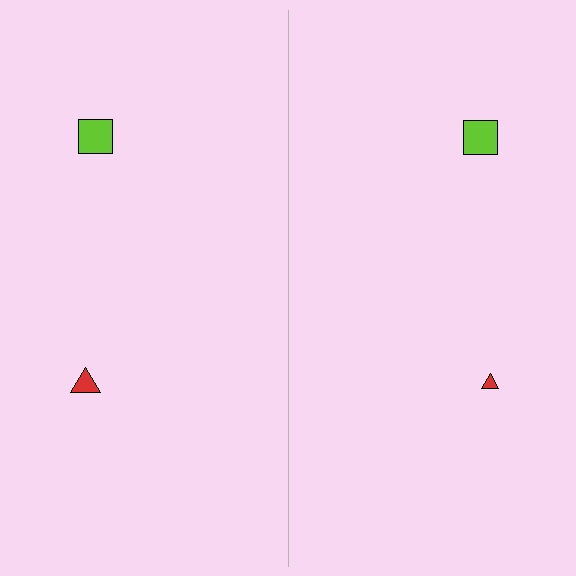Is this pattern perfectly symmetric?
No, the pattern is not perfectly symmetric. The red triangle on the right side has a different size than its mirror counterpart.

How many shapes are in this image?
There are 4 shapes in this image.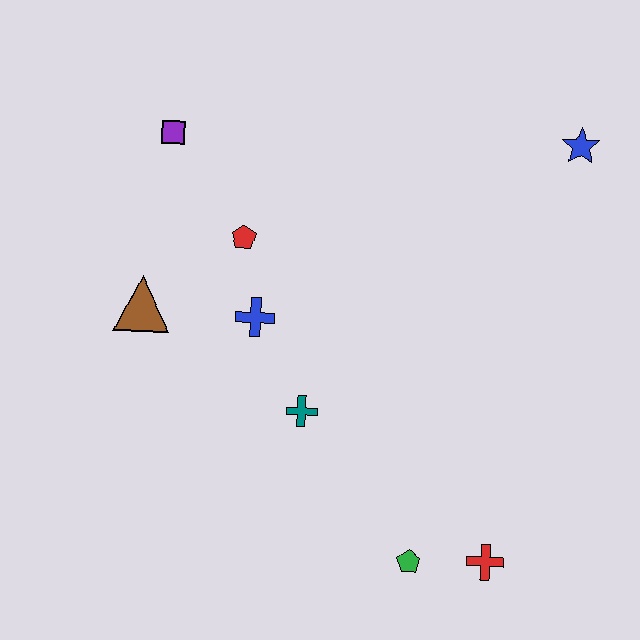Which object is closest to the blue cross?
The red pentagon is closest to the blue cross.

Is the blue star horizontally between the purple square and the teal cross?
No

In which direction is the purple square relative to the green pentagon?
The purple square is above the green pentagon.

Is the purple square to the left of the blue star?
Yes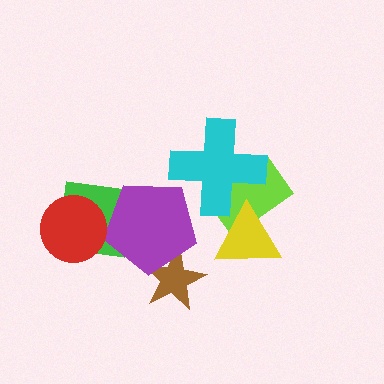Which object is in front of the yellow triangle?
The cyan cross is in front of the yellow triangle.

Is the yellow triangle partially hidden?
Yes, it is partially covered by another shape.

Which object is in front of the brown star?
The purple pentagon is in front of the brown star.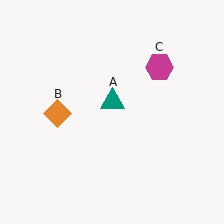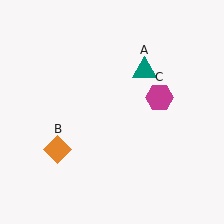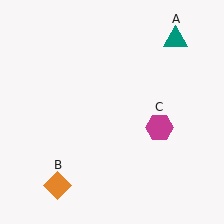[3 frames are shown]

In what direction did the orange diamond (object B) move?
The orange diamond (object B) moved down.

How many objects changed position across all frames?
3 objects changed position: teal triangle (object A), orange diamond (object B), magenta hexagon (object C).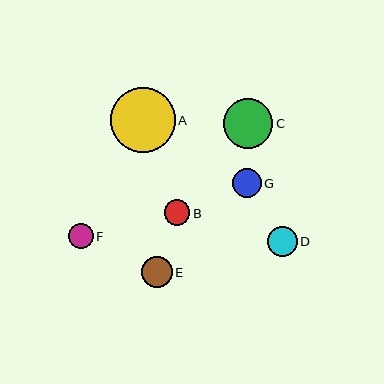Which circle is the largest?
Circle A is the largest with a size of approximately 65 pixels.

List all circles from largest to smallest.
From largest to smallest: A, C, E, D, G, B, F.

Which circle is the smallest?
Circle F is the smallest with a size of approximately 25 pixels.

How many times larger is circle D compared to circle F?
Circle D is approximately 1.2 times the size of circle F.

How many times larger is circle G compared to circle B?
Circle G is approximately 1.2 times the size of circle B.